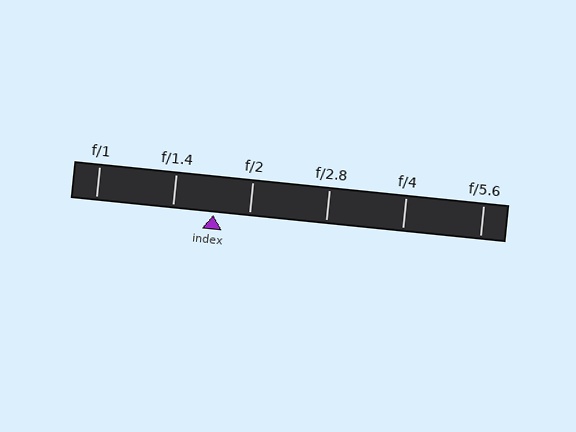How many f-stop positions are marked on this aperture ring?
There are 6 f-stop positions marked.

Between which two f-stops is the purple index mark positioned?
The index mark is between f/1.4 and f/2.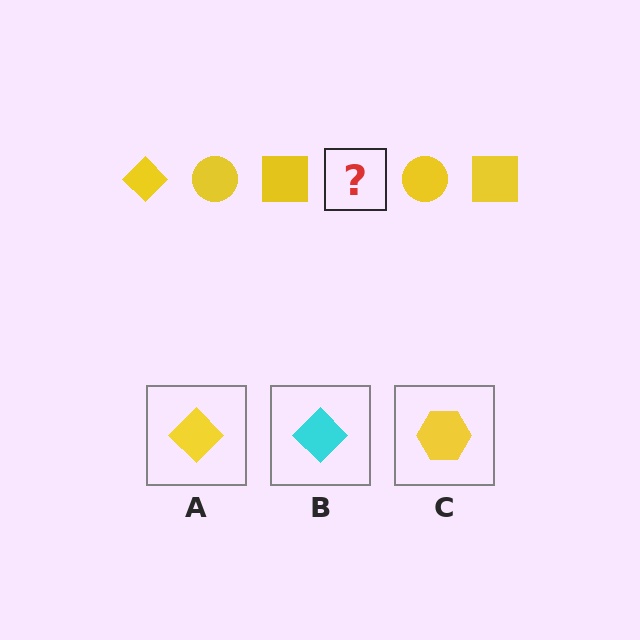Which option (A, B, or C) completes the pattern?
A.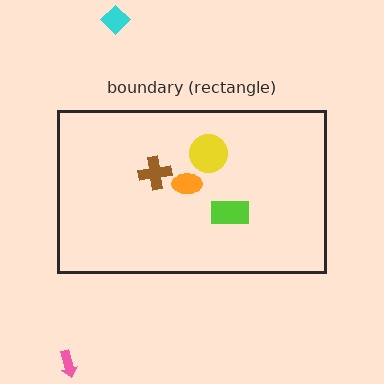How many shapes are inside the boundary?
4 inside, 2 outside.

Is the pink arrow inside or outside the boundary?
Outside.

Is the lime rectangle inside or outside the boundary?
Inside.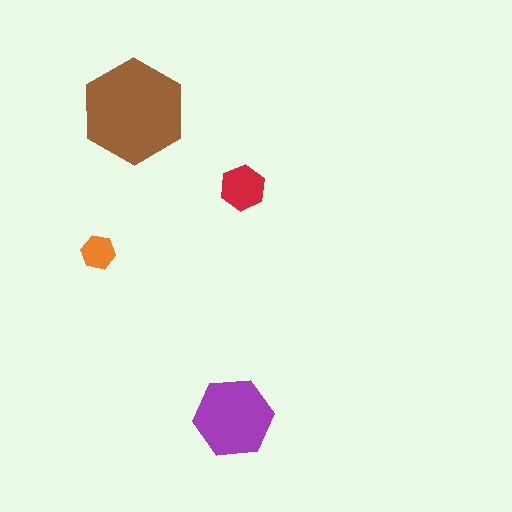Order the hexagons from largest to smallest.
the brown one, the purple one, the red one, the orange one.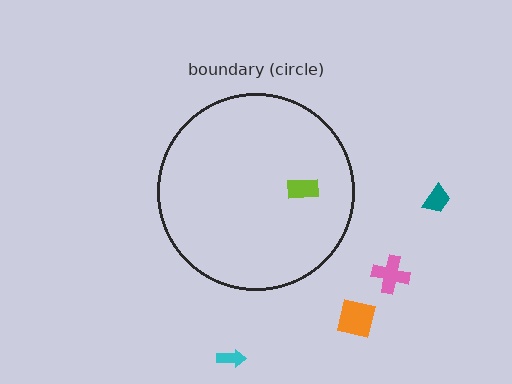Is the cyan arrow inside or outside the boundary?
Outside.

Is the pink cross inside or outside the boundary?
Outside.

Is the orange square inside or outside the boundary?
Outside.